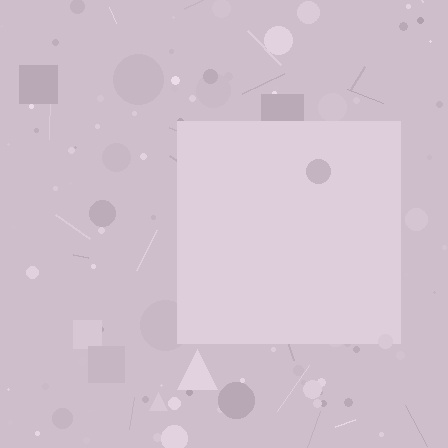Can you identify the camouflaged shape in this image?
The camouflaged shape is a square.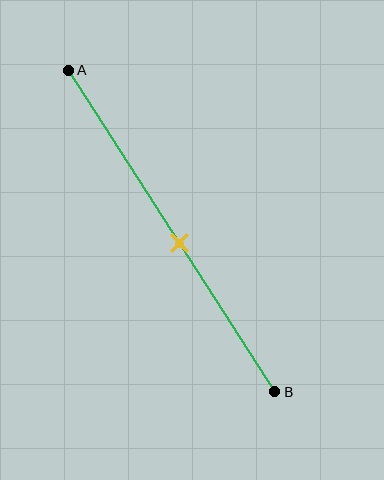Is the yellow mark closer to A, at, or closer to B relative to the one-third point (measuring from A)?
The yellow mark is closer to point B than the one-third point of segment AB.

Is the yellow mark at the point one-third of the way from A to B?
No, the mark is at about 55% from A, not at the 33% one-third point.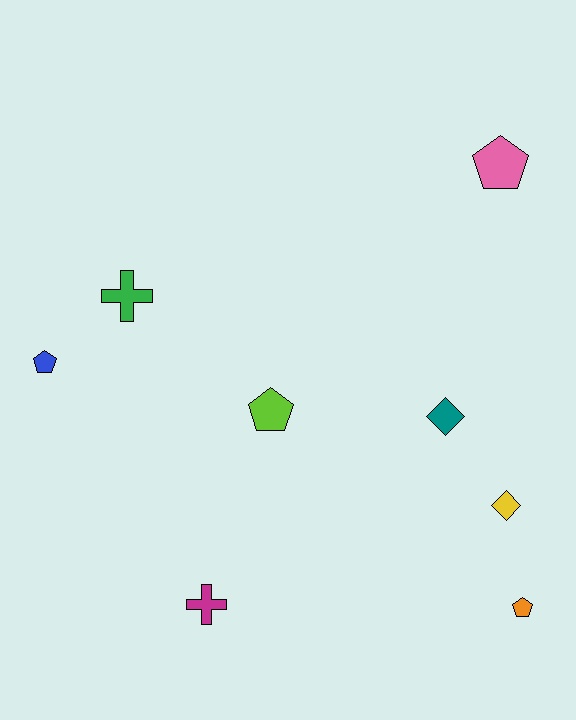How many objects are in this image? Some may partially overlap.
There are 8 objects.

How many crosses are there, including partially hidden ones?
There are 2 crosses.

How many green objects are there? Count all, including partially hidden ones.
There is 1 green object.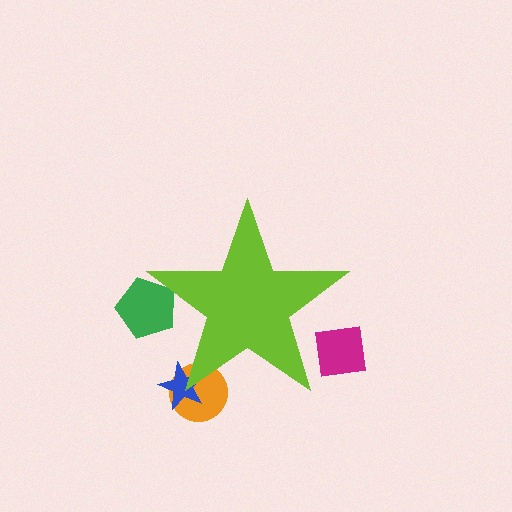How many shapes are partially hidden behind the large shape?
4 shapes are partially hidden.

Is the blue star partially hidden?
Yes, the blue star is partially hidden behind the lime star.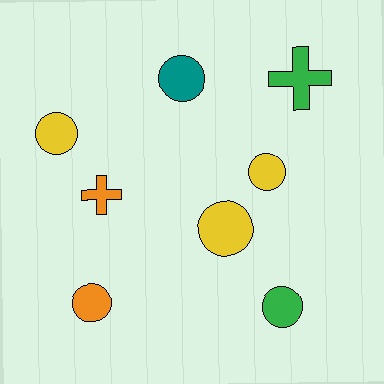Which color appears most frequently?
Yellow, with 3 objects.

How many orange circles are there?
There is 1 orange circle.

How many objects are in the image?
There are 8 objects.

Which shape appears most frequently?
Circle, with 6 objects.